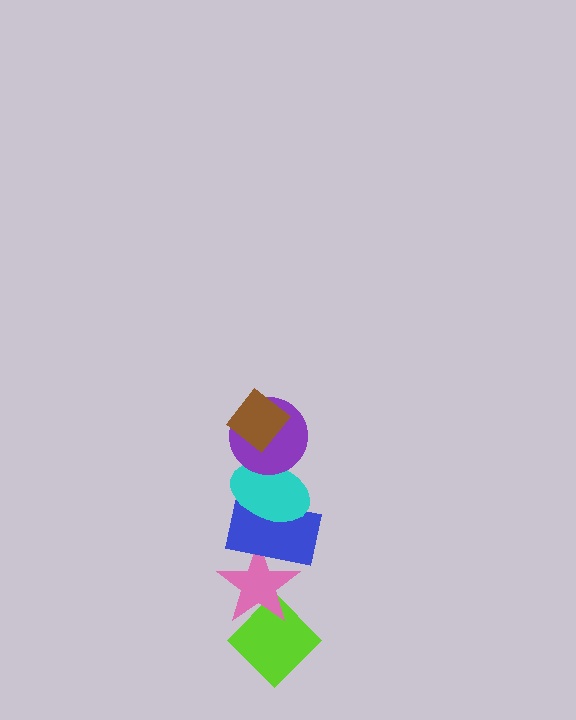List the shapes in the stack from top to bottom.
From top to bottom: the brown diamond, the purple circle, the cyan ellipse, the blue rectangle, the pink star, the lime diamond.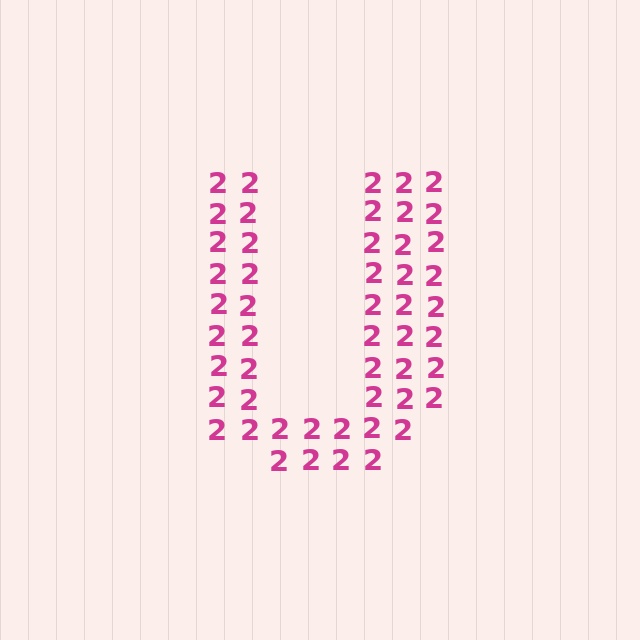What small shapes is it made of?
It is made of small digit 2's.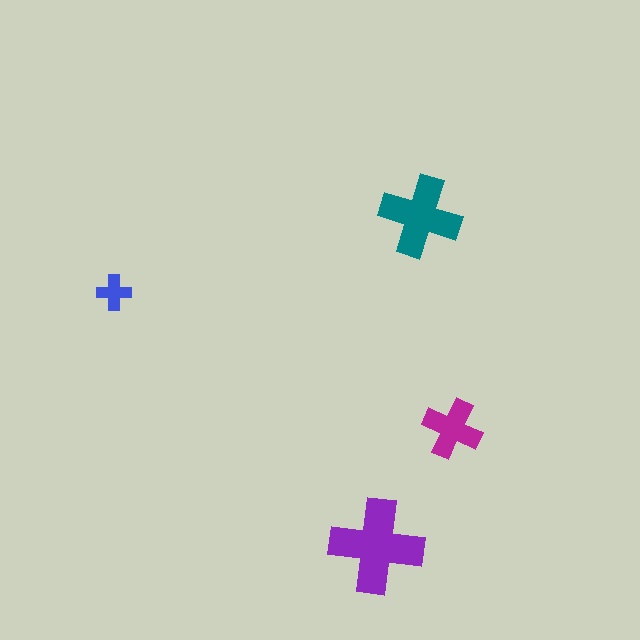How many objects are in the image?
There are 4 objects in the image.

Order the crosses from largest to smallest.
the purple one, the teal one, the magenta one, the blue one.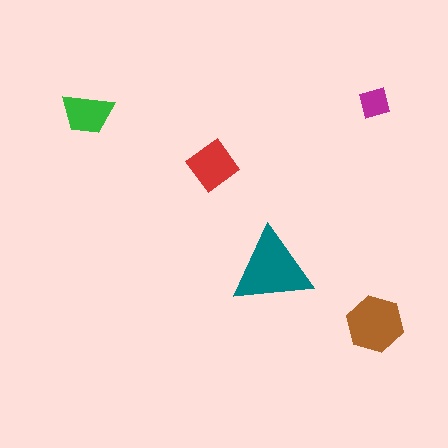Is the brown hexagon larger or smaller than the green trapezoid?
Larger.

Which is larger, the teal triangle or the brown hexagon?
The teal triangle.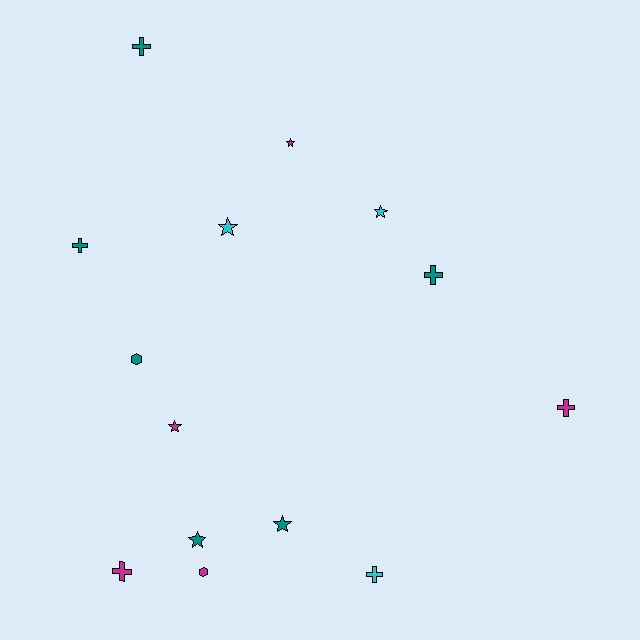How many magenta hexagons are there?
There is 1 magenta hexagon.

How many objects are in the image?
There are 14 objects.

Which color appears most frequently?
Teal, with 6 objects.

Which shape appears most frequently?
Cross, with 6 objects.